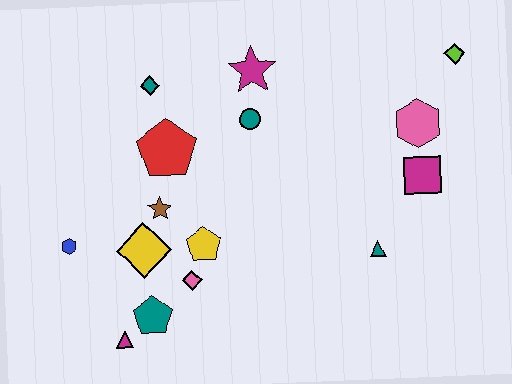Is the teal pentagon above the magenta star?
No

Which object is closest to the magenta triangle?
The teal pentagon is closest to the magenta triangle.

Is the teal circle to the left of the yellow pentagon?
No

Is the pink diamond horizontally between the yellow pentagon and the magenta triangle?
Yes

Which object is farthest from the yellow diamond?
The lime diamond is farthest from the yellow diamond.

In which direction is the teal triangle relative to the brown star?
The teal triangle is to the right of the brown star.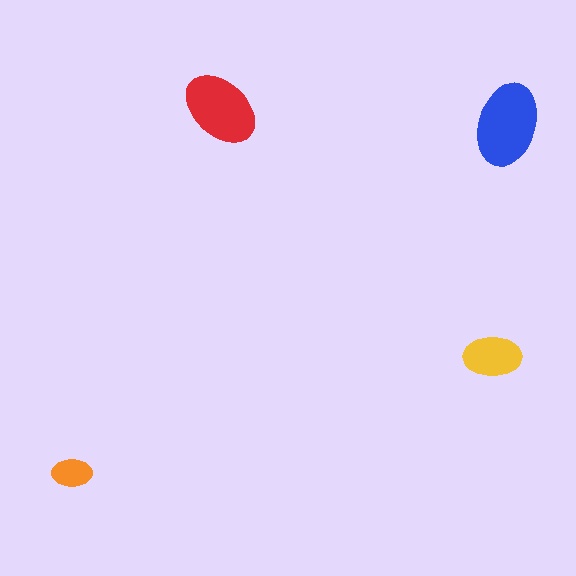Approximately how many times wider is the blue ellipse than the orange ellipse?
About 2 times wider.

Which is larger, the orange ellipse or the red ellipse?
The red one.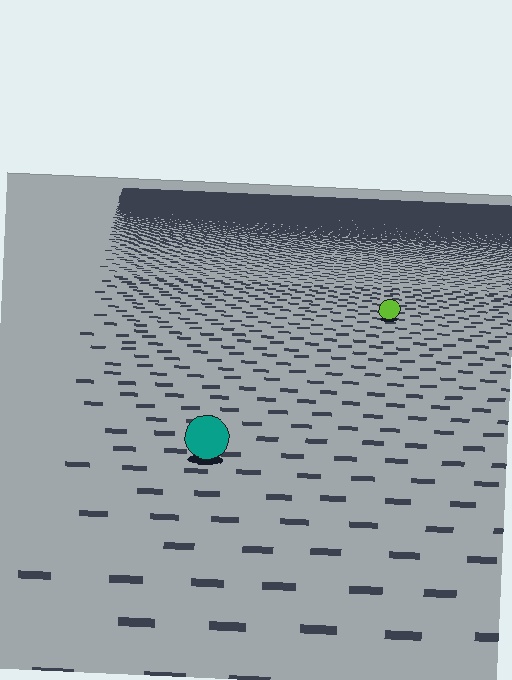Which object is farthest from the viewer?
The lime circle is farthest from the viewer. It appears smaller and the ground texture around it is denser.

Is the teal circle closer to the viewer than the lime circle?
Yes. The teal circle is closer — you can tell from the texture gradient: the ground texture is coarser near it.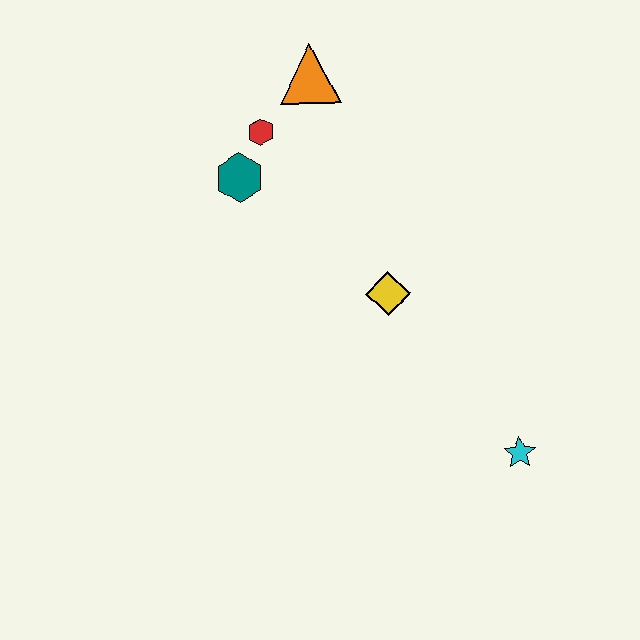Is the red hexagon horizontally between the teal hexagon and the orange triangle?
Yes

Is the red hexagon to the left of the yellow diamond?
Yes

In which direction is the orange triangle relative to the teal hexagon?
The orange triangle is above the teal hexagon.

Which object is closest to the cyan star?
The yellow diamond is closest to the cyan star.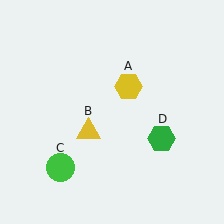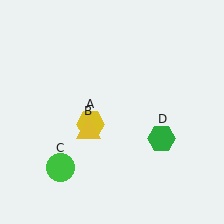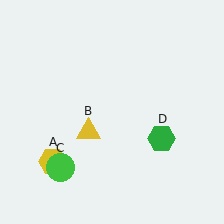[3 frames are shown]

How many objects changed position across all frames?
1 object changed position: yellow hexagon (object A).